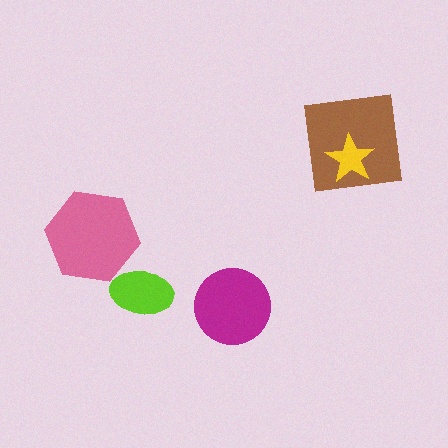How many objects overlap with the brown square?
1 object overlaps with the brown square.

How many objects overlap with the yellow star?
1 object overlaps with the yellow star.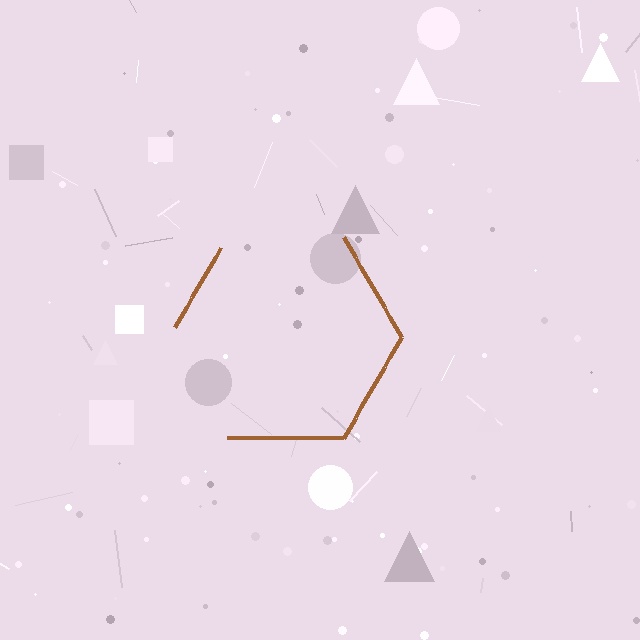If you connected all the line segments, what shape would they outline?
They would outline a hexagon.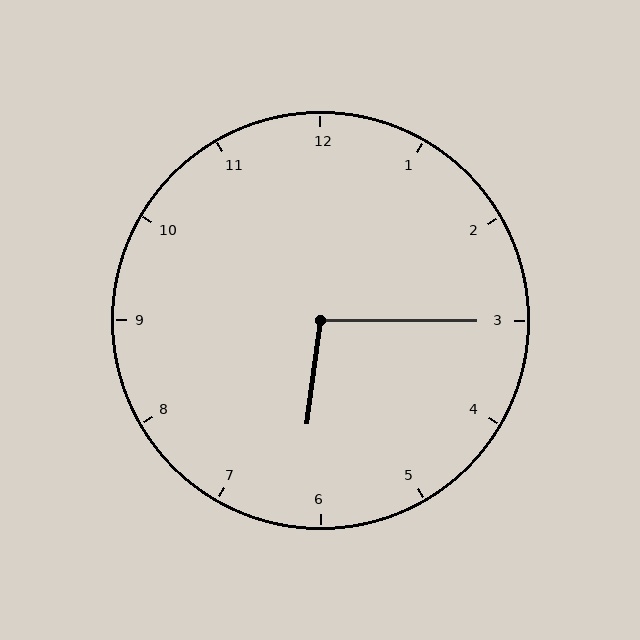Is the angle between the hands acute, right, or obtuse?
It is obtuse.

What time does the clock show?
6:15.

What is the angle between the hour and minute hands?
Approximately 98 degrees.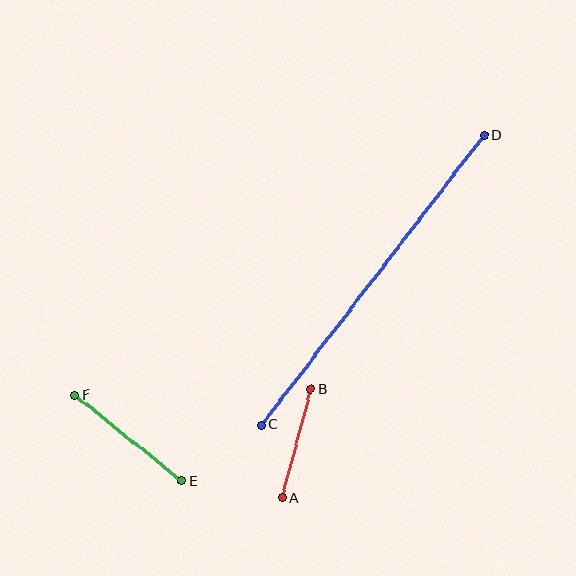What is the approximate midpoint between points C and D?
The midpoint is at approximately (373, 280) pixels.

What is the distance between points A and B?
The distance is approximately 113 pixels.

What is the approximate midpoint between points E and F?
The midpoint is at approximately (129, 438) pixels.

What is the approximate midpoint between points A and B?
The midpoint is at approximately (296, 444) pixels.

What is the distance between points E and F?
The distance is approximately 137 pixels.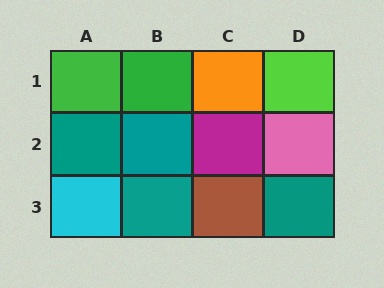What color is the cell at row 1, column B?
Green.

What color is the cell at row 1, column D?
Lime.